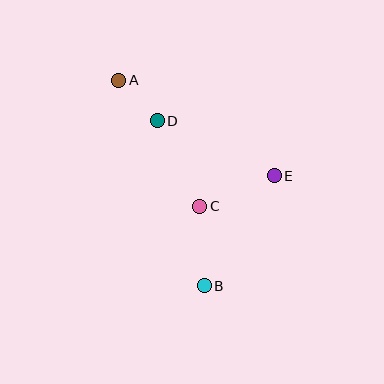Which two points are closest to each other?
Points A and D are closest to each other.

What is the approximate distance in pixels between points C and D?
The distance between C and D is approximately 96 pixels.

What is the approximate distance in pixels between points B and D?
The distance between B and D is approximately 171 pixels.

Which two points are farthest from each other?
Points A and B are farthest from each other.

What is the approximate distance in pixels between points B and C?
The distance between B and C is approximately 79 pixels.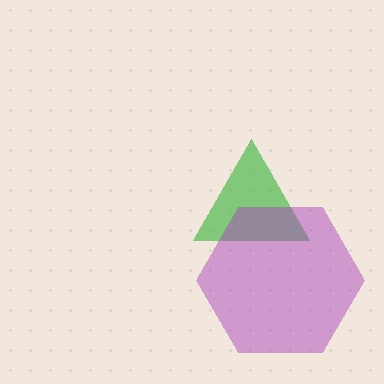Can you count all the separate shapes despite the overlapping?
Yes, there are 2 separate shapes.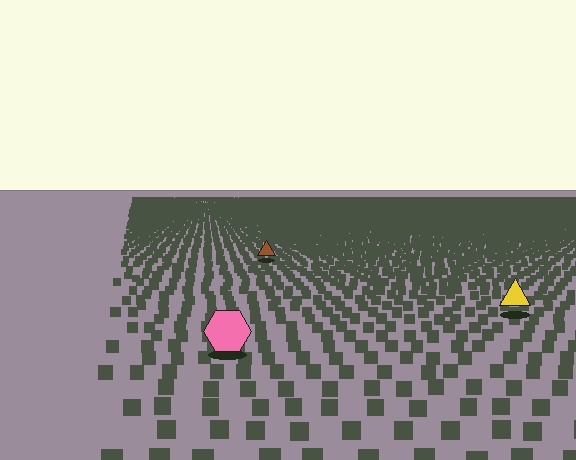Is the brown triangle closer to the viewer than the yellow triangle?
No. The yellow triangle is closer — you can tell from the texture gradient: the ground texture is coarser near it.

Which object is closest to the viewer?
The pink hexagon is closest. The texture marks near it are larger and more spread out.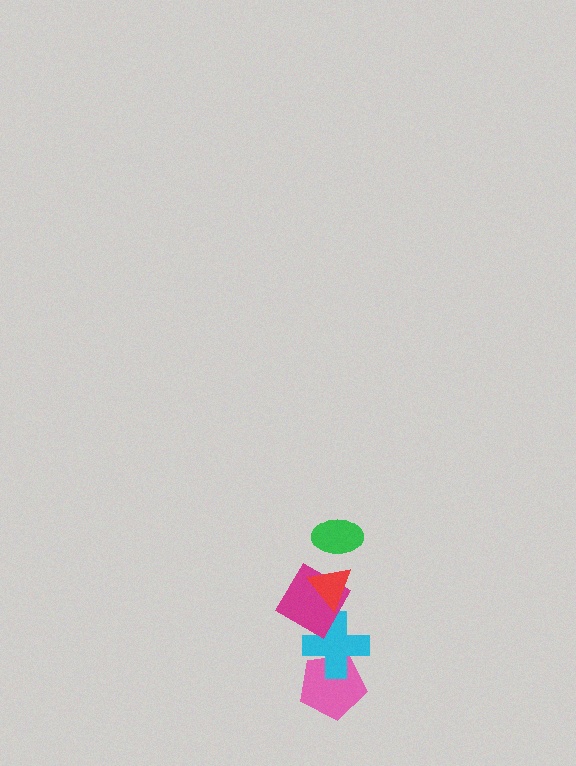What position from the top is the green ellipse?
The green ellipse is 1st from the top.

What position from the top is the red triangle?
The red triangle is 2nd from the top.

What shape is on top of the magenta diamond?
The red triangle is on top of the magenta diamond.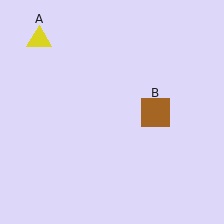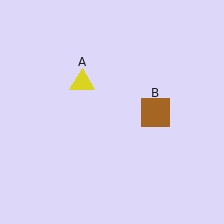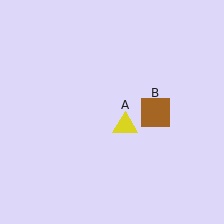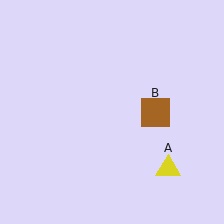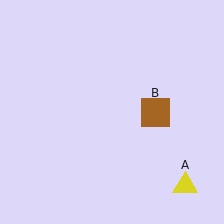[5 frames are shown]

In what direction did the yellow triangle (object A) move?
The yellow triangle (object A) moved down and to the right.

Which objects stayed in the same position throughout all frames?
Brown square (object B) remained stationary.